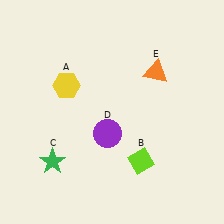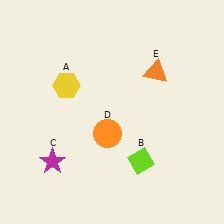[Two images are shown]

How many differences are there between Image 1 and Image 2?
There are 2 differences between the two images.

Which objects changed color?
C changed from green to magenta. D changed from purple to orange.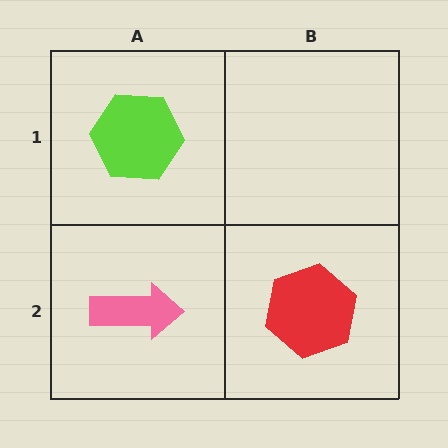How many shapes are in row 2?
2 shapes.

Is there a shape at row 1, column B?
No, that cell is empty.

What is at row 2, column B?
A red hexagon.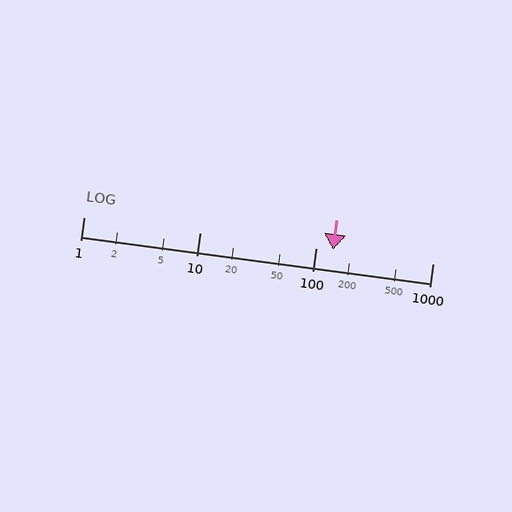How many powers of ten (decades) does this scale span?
The scale spans 3 decades, from 1 to 1000.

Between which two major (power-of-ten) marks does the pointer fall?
The pointer is between 100 and 1000.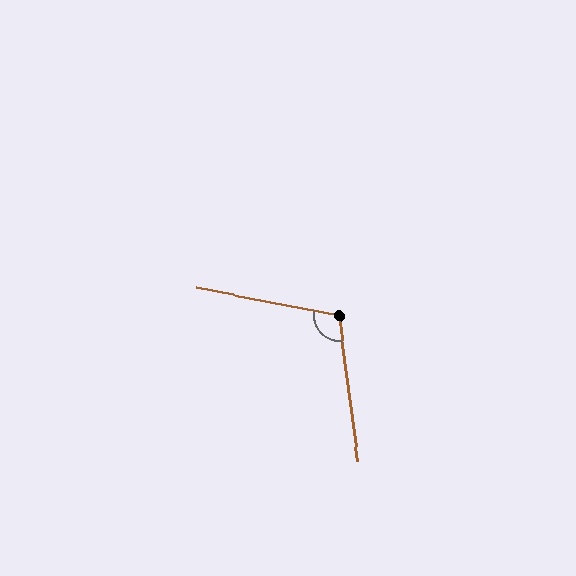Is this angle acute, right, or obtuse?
It is obtuse.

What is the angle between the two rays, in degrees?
Approximately 108 degrees.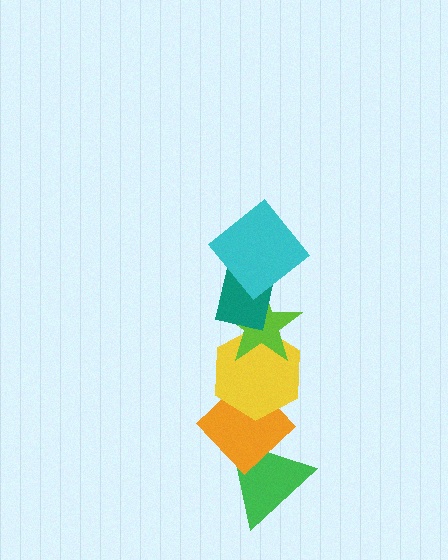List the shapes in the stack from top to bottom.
From top to bottom: the cyan diamond, the teal rectangle, the lime star, the yellow hexagon, the orange diamond, the green triangle.